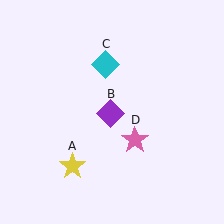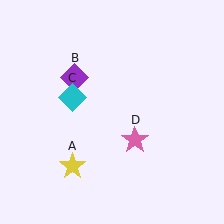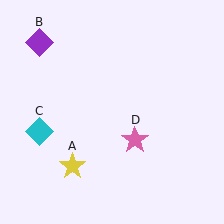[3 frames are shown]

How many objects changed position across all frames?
2 objects changed position: purple diamond (object B), cyan diamond (object C).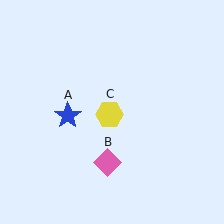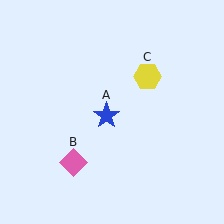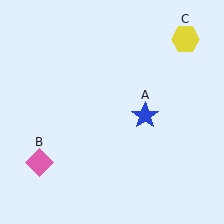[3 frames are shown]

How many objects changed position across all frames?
3 objects changed position: blue star (object A), pink diamond (object B), yellow hexagon (object C).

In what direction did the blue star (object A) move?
The blue star (object A) moved right.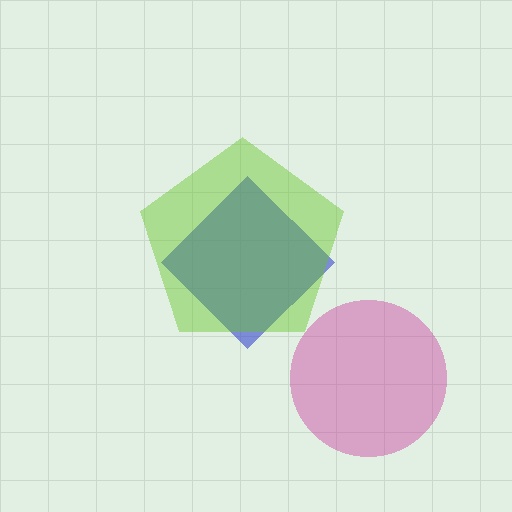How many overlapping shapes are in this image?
There are 3 overlapping shapes in the image.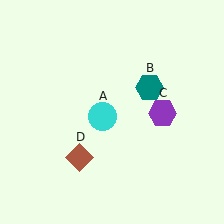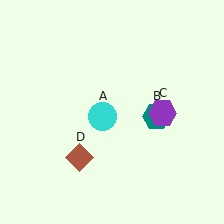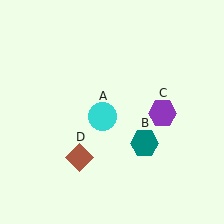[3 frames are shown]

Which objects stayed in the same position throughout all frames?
Cyan circle (object A) and purple hexagon (object C) and brown diamond (object D) remained stationary.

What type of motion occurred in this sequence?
The teal hexagon (object B) rotated clockwise around the center of the scene.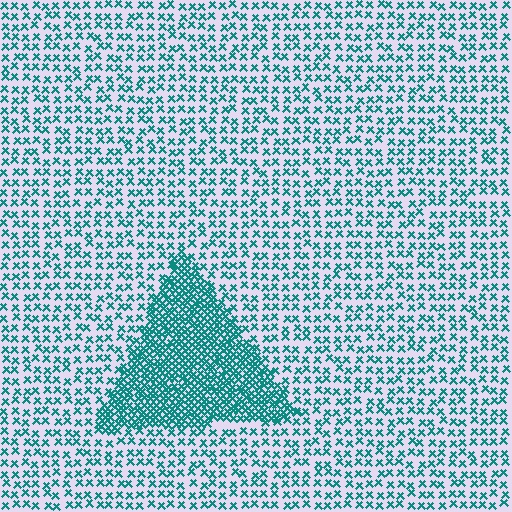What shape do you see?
I see a triangle.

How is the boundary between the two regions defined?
The boundary is defined by a change in element density (approximately 2.7x ratio). All elements are the same color, size, and shape.